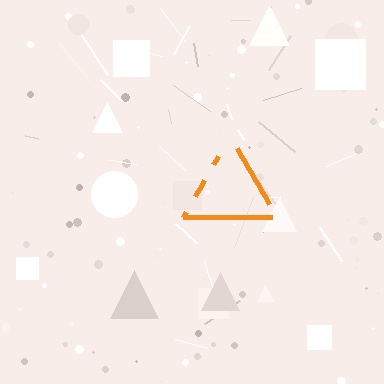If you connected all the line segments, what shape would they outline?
They would outline a triangle.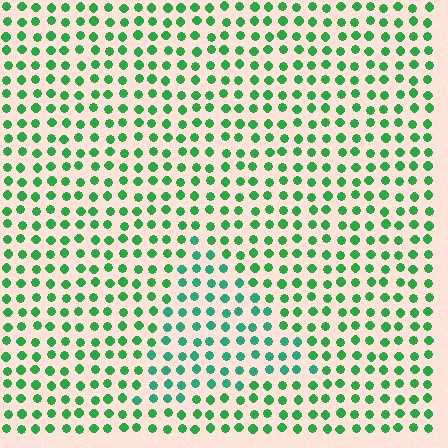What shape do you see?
I see a triangle.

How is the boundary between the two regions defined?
The boundary is defined purely by a slight shift in hue (about 26 degrees). Spacing, size, and orientation are identical on both sides.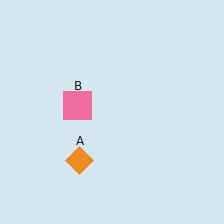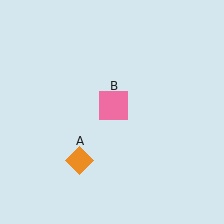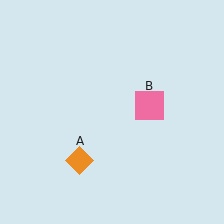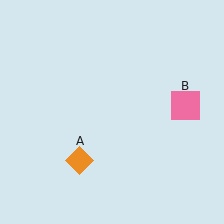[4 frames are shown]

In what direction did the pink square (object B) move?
The pink square (object B) moved right.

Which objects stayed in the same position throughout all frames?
Orange diamond (object A) remained stationary.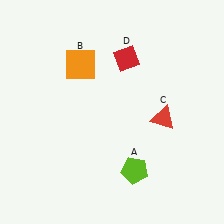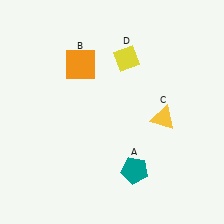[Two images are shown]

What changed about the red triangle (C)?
In Image 1, C is red. In Image 2, it changed to yellow.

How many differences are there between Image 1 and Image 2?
There are 3 differences between the two images.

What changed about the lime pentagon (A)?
In Image 1, A is lime. In Image 2, it changed to teal.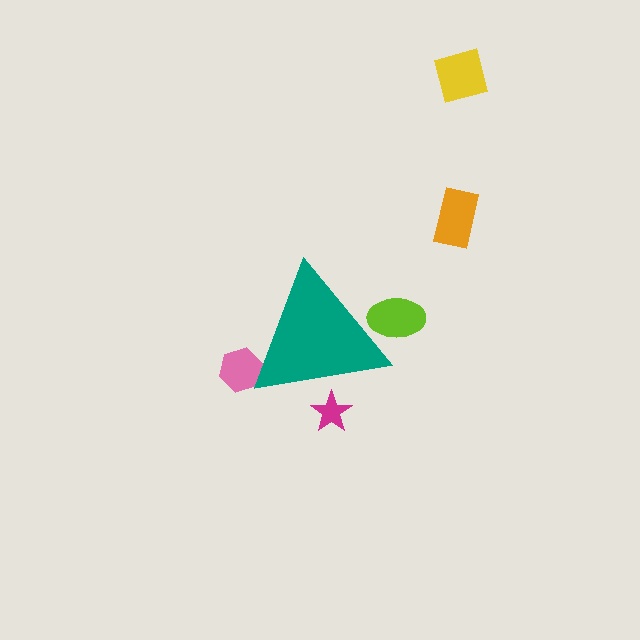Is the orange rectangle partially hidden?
No, the orange rectangle is fully visible.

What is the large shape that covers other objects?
A teal triangle.